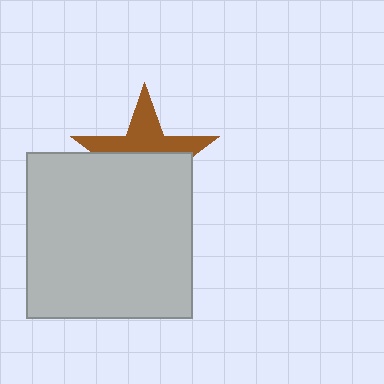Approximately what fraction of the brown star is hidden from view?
Roughly 57% of the brown star is hidden behind the light gray square.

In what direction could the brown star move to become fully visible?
The brown star could move up. That would shift it out from behind the light gray square entirely.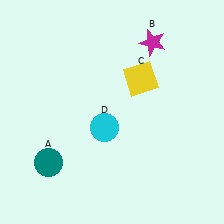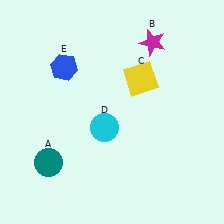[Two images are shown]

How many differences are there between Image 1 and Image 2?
There is 1 difference between the two images.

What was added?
A blue hexagon (E) was added in Image 2.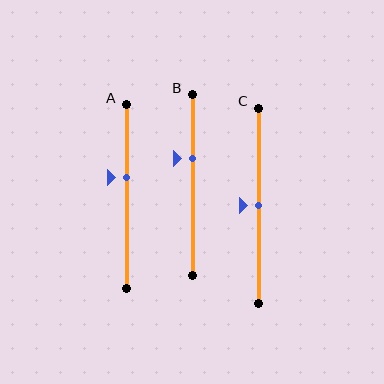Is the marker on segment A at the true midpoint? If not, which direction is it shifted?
No, the marker on segment A is shifted upward by about 10% of the segment length.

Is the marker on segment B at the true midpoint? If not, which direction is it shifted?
No, the marker on segment B is shifted upward by about 15% of the segment length.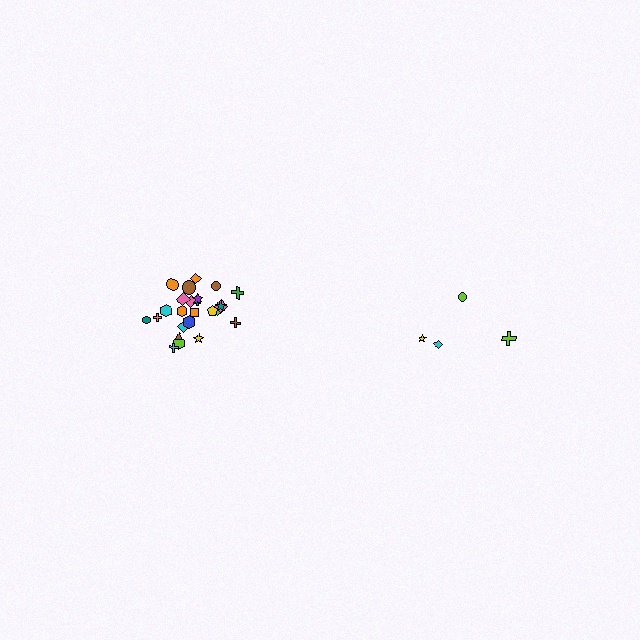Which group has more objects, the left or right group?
The left group.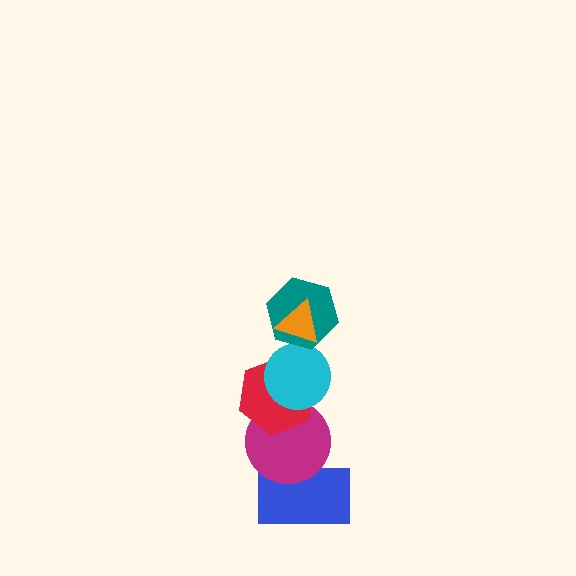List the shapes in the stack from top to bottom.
From top to bottom: the orange triangle, the teal hexagon, the cyan circle, the red hexagon, the magenta circle, the blue rectangle.